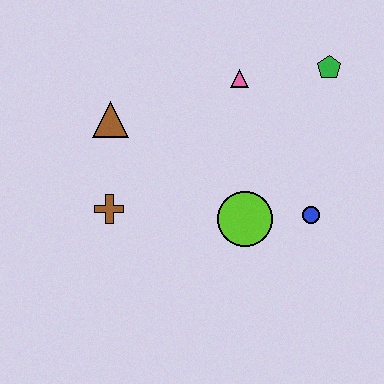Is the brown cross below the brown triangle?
Yes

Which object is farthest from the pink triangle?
The brown cross is farthest from the pink triangle.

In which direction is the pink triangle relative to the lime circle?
The pink triangle is above the lime circle.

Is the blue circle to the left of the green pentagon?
Yes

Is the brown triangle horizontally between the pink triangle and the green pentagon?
No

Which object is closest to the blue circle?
The lime circle is closest to the blue circle.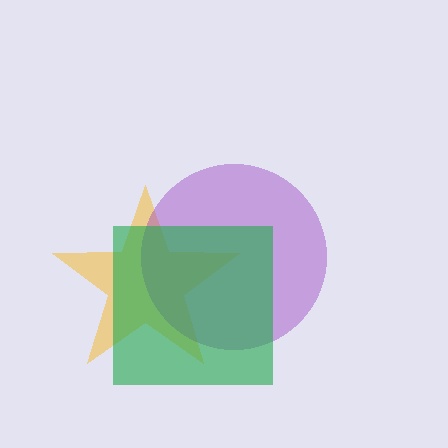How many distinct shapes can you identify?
There are 3 distinct shapes: a yellow star, a purple circle, a green square.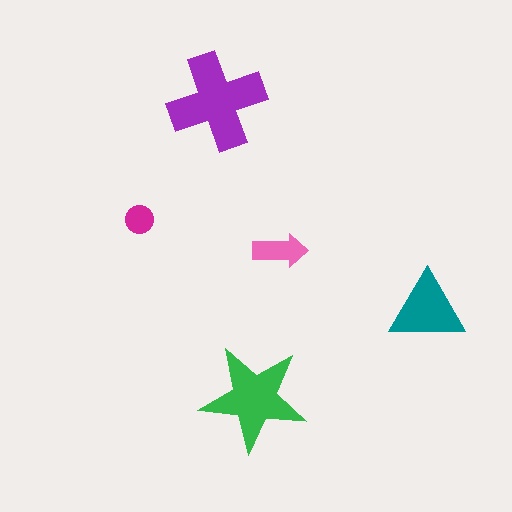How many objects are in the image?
There are 5 objects in the image.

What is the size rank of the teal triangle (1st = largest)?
3rd.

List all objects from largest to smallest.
The purple cross, the green star, the teal triangle, the pink arrow, the magenta circle.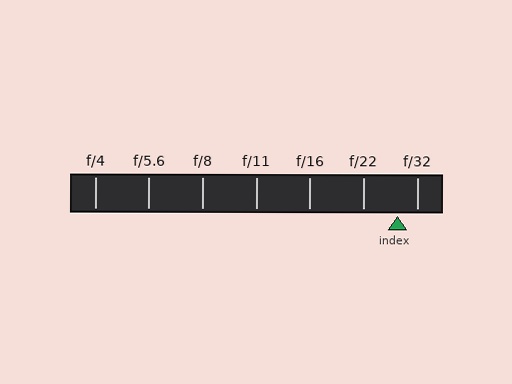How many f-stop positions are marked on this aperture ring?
There are 7 f-stop positions marked.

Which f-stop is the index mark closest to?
The index mark is closest to f/32.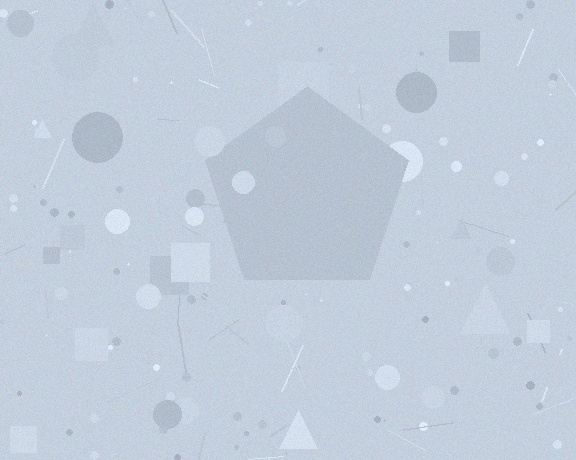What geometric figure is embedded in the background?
A pentagon is embedded in the background.